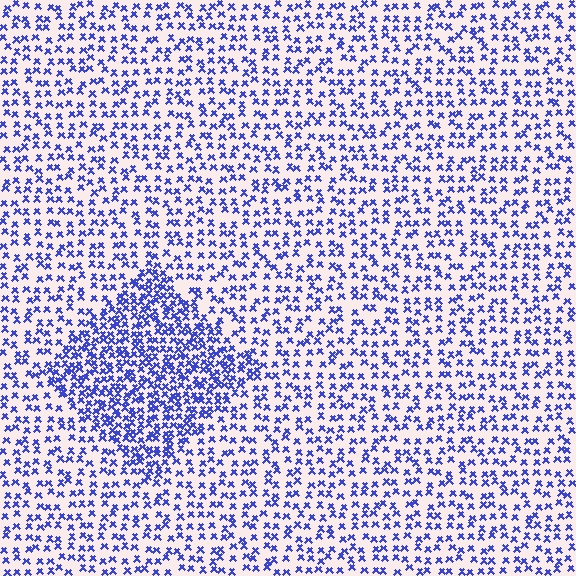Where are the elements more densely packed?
The elements are more densely packed inside the diamond boundary.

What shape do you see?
I see a diamond.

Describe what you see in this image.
The image contains small blue elements arranged at two different densities. A diamond-shaped region is visible where the elements are more densely packed than the surrounding area.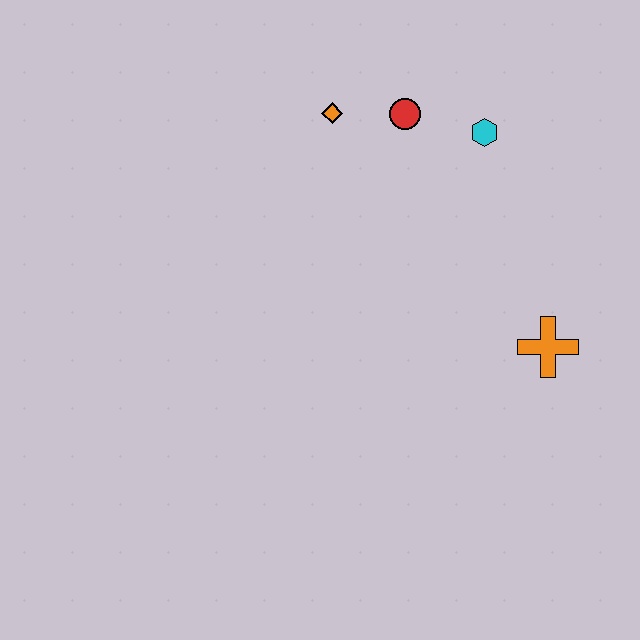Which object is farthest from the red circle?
The orange cross is farthest from the red circle.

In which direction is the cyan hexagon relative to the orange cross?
The cyan hexagon is above the orange cross.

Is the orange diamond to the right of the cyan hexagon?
No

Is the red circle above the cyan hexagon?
Yes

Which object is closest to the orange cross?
The cyan hexagon is closest to the orange cross.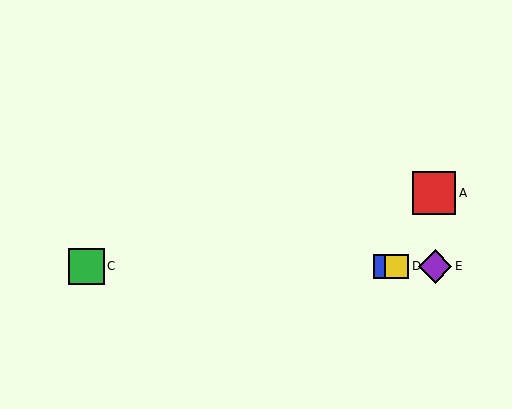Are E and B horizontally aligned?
Yes, both are at y≈266.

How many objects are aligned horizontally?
4 objects (B, C, D, E) are aligned horizontally.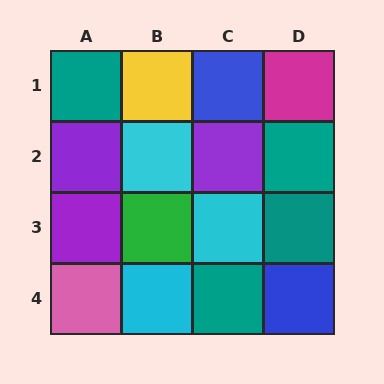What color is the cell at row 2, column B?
Cyan.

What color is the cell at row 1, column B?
Yellow.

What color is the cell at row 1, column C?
Blue.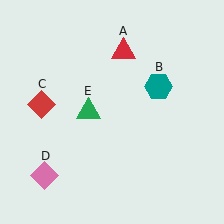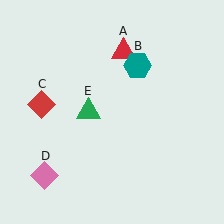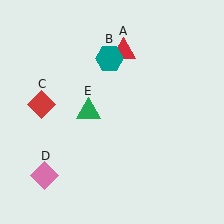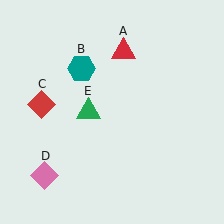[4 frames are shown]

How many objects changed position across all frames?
1 object changed position: teal hexagon (object B).